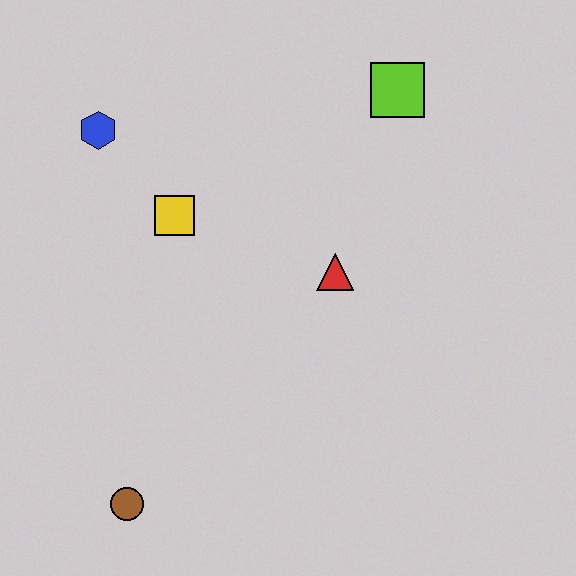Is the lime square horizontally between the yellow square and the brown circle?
No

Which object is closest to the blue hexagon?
The yellow square is closest to the blue hexagon.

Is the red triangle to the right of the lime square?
No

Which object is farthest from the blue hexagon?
The brown circle is farthest from the blue hexagon.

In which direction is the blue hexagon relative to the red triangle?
The blue hexagon is to the left of the red triangle.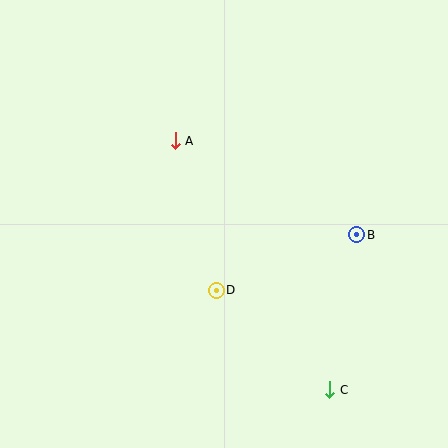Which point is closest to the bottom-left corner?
Point D is closest to the bottom-left corner.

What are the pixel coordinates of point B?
Point B is at (357, 235).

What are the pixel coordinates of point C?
Point C is at (330, 390).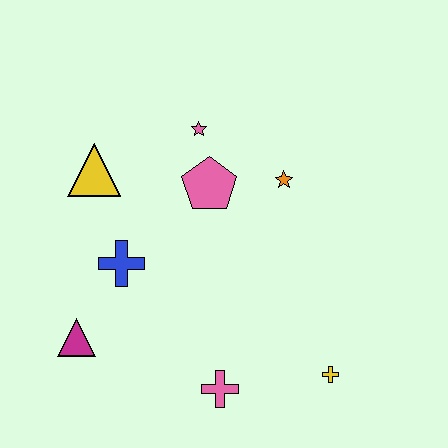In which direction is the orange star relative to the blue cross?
The orange star is to the right of the blue cross.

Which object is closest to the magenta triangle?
The blue cross is closest to the magenta triangle.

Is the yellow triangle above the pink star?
No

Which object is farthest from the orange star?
The magenta triangle is farthest from the orange star.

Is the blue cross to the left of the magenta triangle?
No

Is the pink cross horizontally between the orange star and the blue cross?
Yes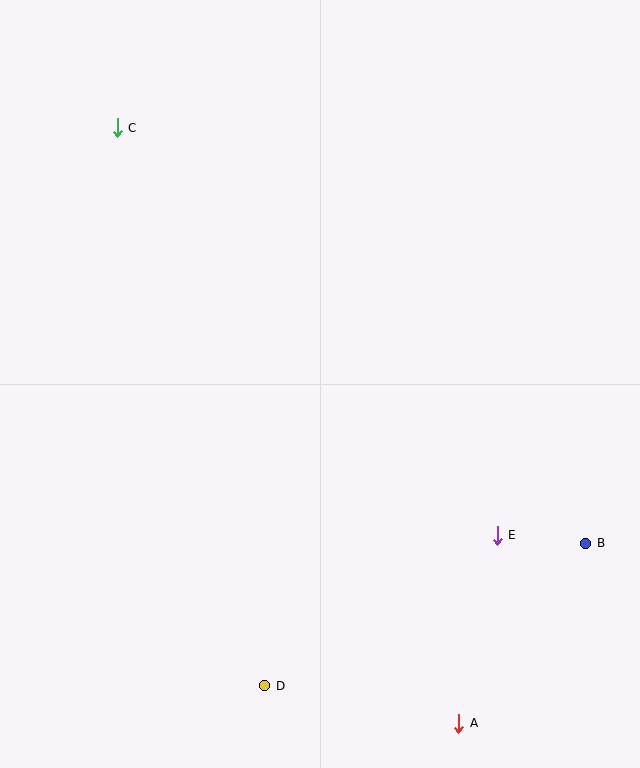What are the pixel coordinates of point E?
Point E is at (497, 535).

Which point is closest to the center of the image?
Point E at (497, 535) is closest to the center.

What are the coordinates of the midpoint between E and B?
The midpoint between E and B is at (541, 539).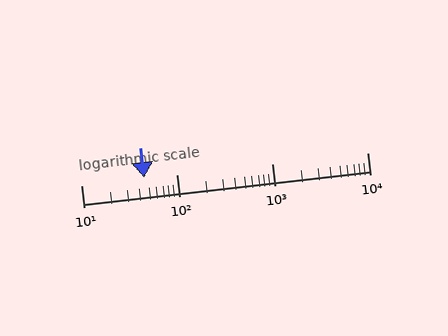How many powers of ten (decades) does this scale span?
The scale spans 3 decades, from 10 to 10000.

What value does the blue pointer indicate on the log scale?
The pointer indicates approximately 46.